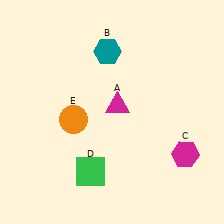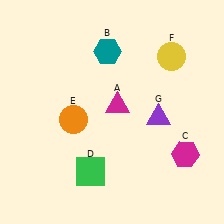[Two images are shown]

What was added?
A yellow circle (F), a purple triangle (G) were added in Image 2.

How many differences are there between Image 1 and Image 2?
There are 2 differences between the two images.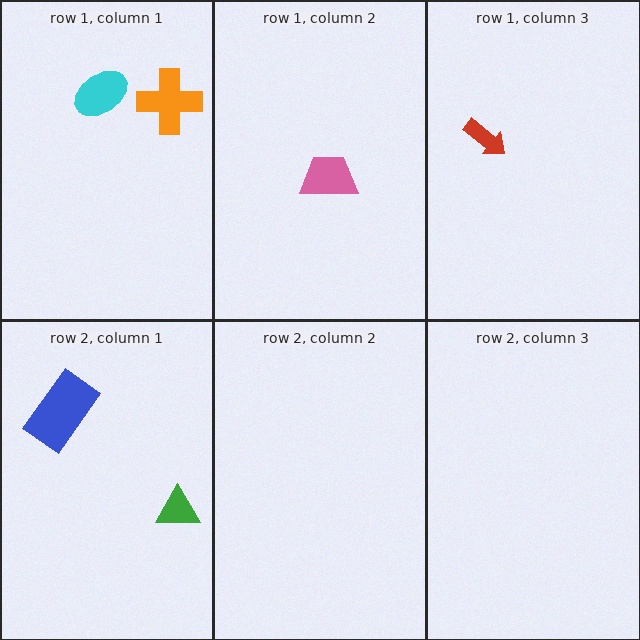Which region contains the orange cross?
The row 1, column 1 region.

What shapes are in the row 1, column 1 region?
The orange cross, the cyan ellipse.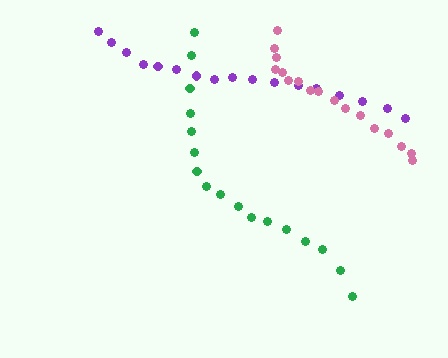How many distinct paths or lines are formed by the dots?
There are 3 distinct paths.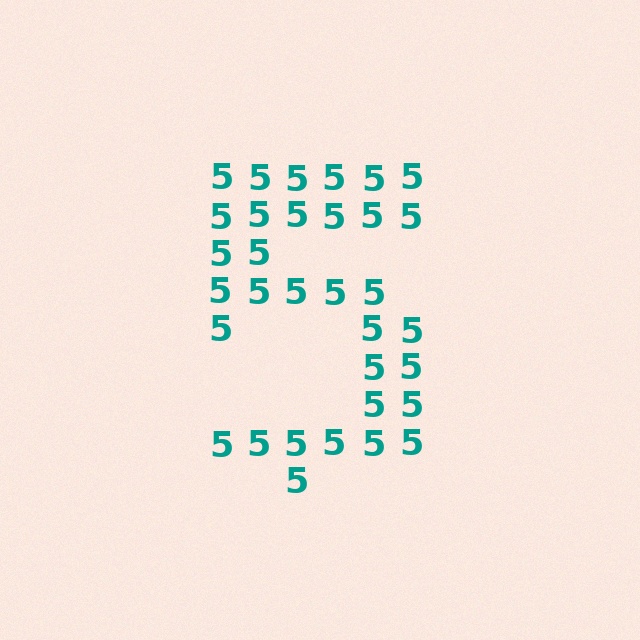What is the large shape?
The large shape is the digit 5.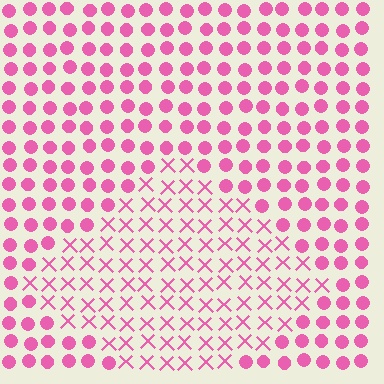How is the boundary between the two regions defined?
The boundary is defined by a change in element shape: X marks inside vs. circles outside. All elements share the same color and spacing.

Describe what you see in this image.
The image is filled with small pink elements arranged in a uniform grid. A diamond-shaped region contains X marks, while the surrounding area contains circles. The boundary is defined purely by the change in element shape.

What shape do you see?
I see a diamond.